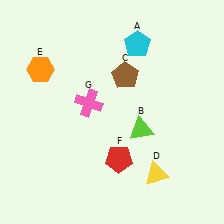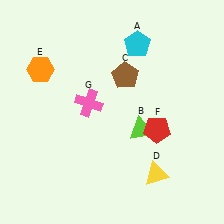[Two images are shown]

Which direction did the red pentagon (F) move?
The red pentagon (F) moved right.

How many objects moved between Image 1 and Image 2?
1 object moved between the two images.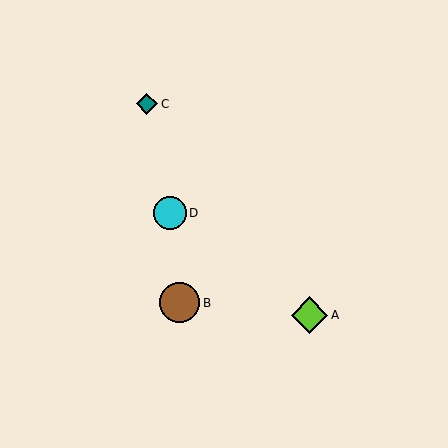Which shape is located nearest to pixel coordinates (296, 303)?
The lime diamond (labeled A) at (310, 315) is nearest to that location.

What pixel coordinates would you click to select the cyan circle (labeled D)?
Click at (170, 213) to select the cyan circle D.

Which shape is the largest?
The brown circle (labeled B) is the largest.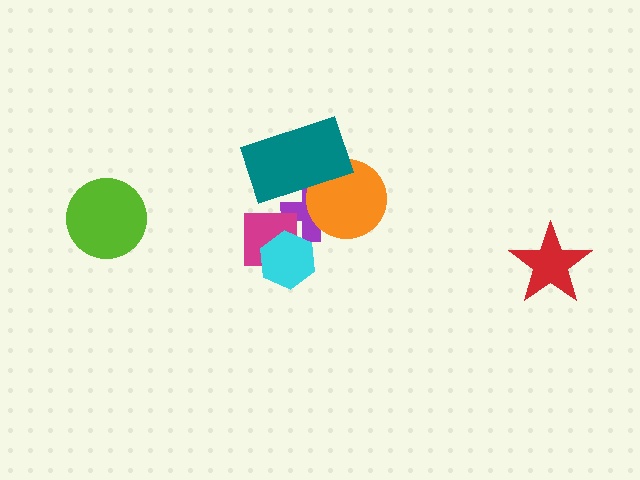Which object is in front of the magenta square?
The cyan hexagon is in front of the magenta square.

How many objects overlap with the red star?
0 objects overlap with the red star.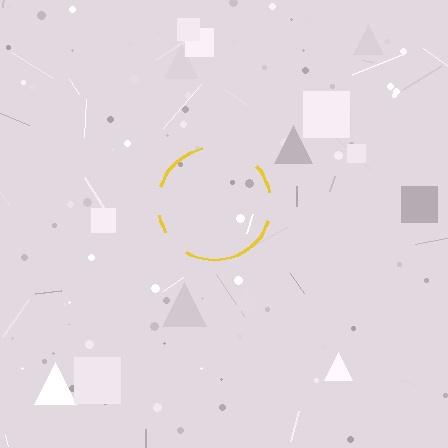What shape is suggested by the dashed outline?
The dashed outline suggests a circle.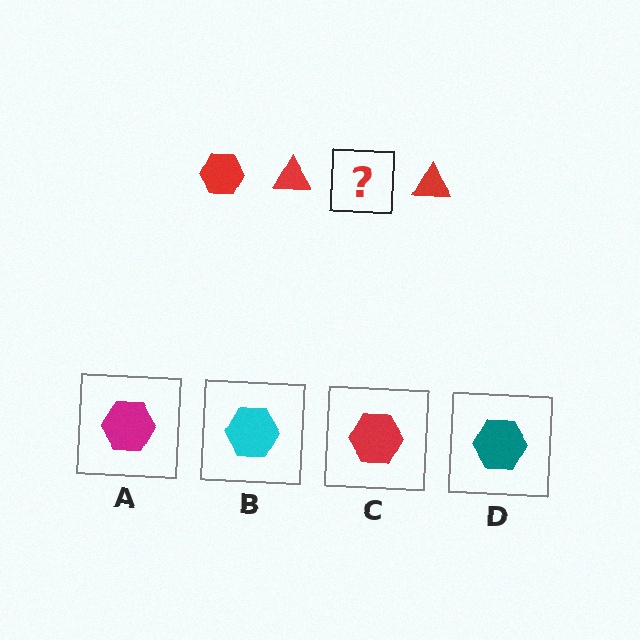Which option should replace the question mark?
Option C.